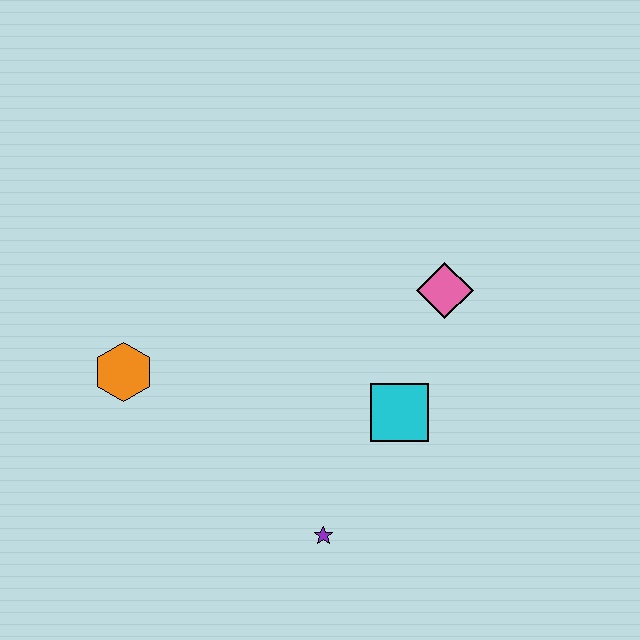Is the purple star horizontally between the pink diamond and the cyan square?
No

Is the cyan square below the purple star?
No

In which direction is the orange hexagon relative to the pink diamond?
The orange hexagon is to the left of the pink diamond.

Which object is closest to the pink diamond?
The cyan square is closest to the pink diamond.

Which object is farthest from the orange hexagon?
The pink diamond is farthest from the orange hexagon.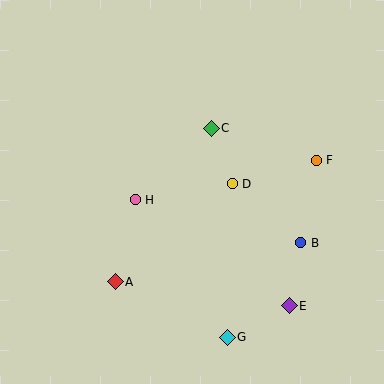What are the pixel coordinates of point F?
Point F is at (316, 160).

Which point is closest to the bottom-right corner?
Point E is closest to the bottom-right corner.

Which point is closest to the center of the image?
Point D at (232, 184) is closest to the center.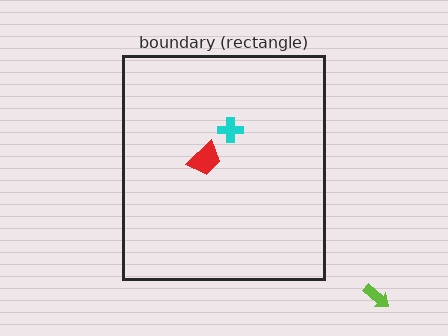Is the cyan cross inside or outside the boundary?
Inside.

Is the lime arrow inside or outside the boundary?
Outside.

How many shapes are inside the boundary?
2 inside, 1 outside.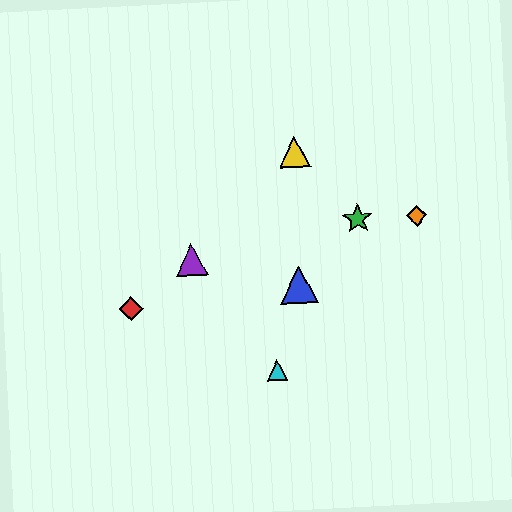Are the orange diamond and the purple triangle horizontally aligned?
No, the orange diamond is at y≈216 and the purple triangle is at y≈260.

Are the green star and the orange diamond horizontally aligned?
Yes, both are at y≈219.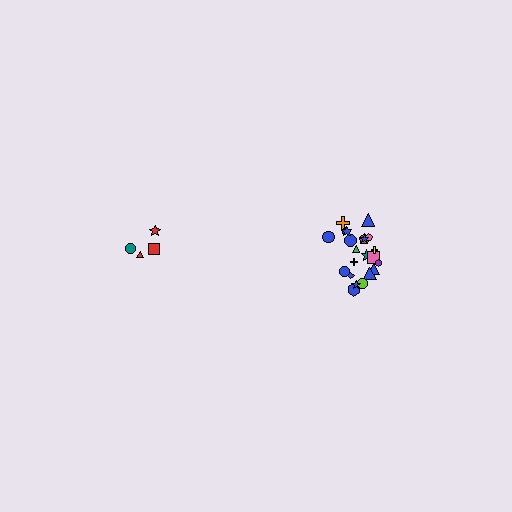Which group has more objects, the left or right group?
The right group.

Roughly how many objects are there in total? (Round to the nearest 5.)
Roughly 25 objects in total.